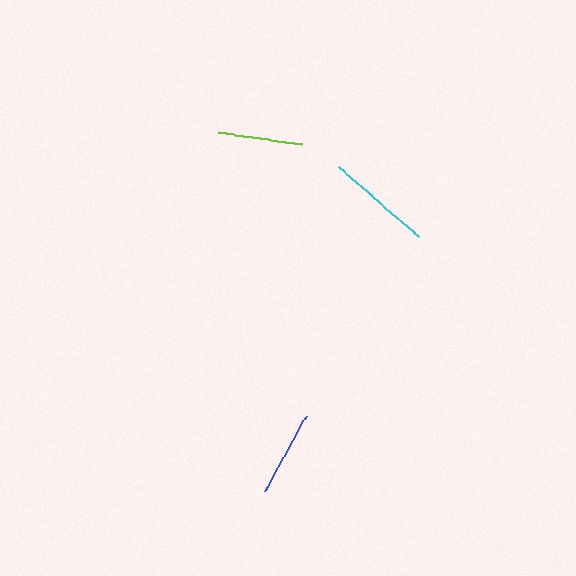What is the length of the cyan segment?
The cyan segment is approximately 107 pixels long.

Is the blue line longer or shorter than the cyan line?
The cyan line is longer than the blue line.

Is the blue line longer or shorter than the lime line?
The blue line is longer than the lime line.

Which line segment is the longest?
The cyan line is the longest at approximately 107 pixels.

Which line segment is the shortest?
The lime line is the shortest at approximately 85 pixels.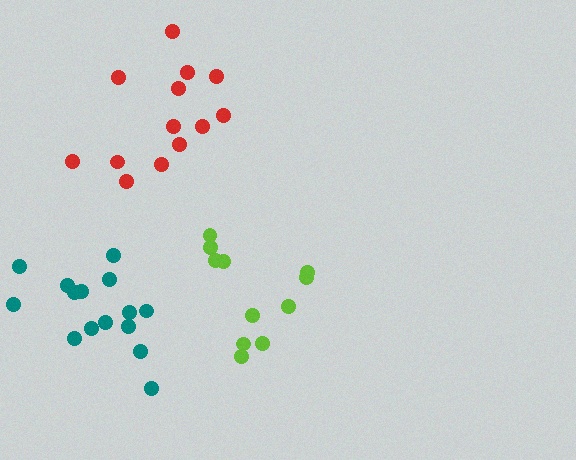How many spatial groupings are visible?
There are 3 spatial groupings.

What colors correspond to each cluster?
The clusters are colored: teal, lime, red.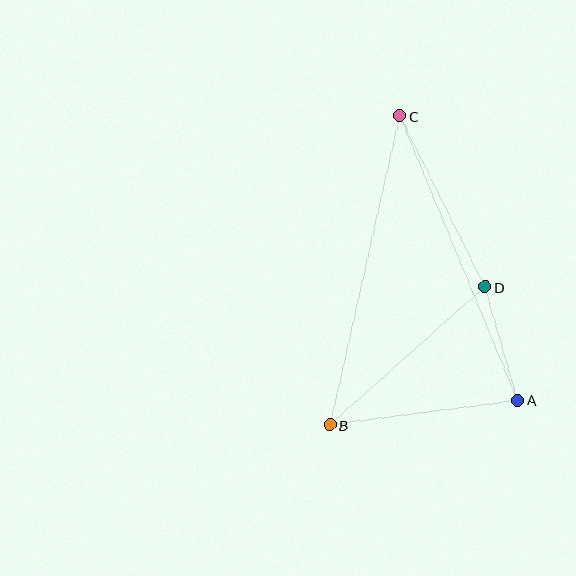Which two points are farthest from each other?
Points B and C are farthest from each other.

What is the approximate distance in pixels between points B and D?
The distance between B and D is approximately 207 pixels.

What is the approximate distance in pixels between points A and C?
The distance between A and C is approximately 308 pixels.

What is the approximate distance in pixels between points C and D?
The distance between C and D is approximately 191 pixels.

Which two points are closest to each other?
Points A and D are closest to each other.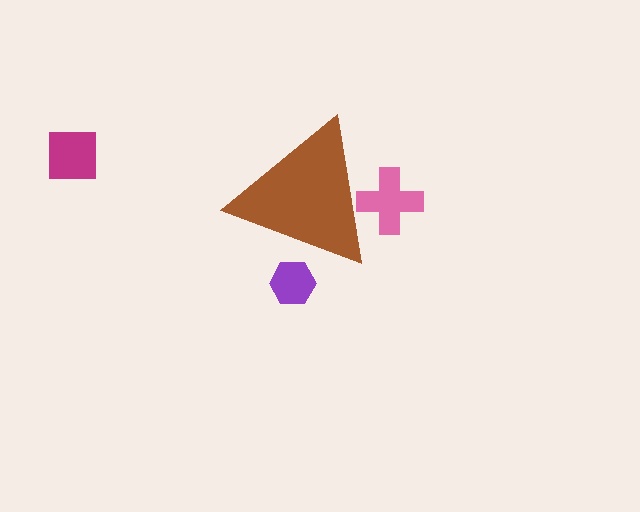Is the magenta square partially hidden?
No, the magenta square is fully visible.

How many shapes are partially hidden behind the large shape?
2 shapes are partially hidden.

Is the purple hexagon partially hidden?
Yes, the purple hexagon is partially hidden behind the brown triangle.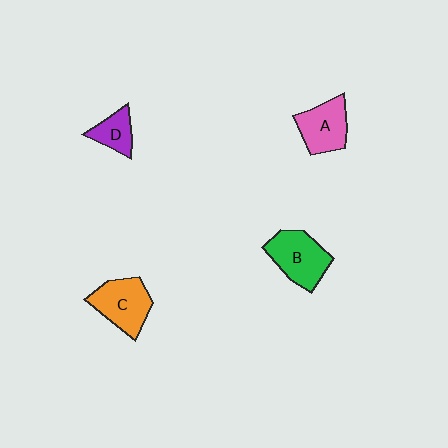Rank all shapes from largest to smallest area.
From largest to smallest: B (green), C (orange), A (pink), D (purple).